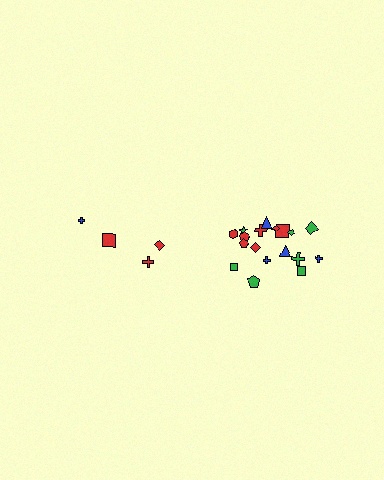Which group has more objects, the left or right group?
The right group.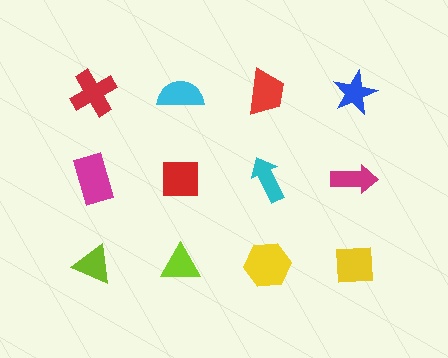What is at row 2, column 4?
A magenta arrow.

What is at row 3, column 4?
A yellow square.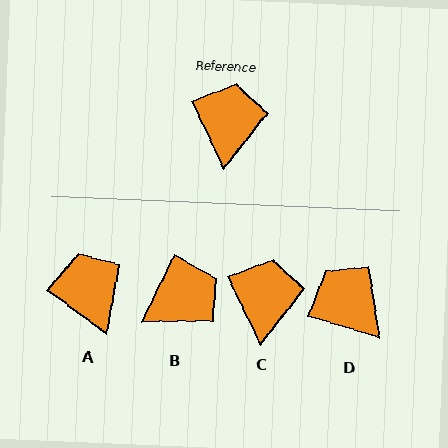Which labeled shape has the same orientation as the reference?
C.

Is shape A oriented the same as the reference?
No, it is off by about 28 degrees.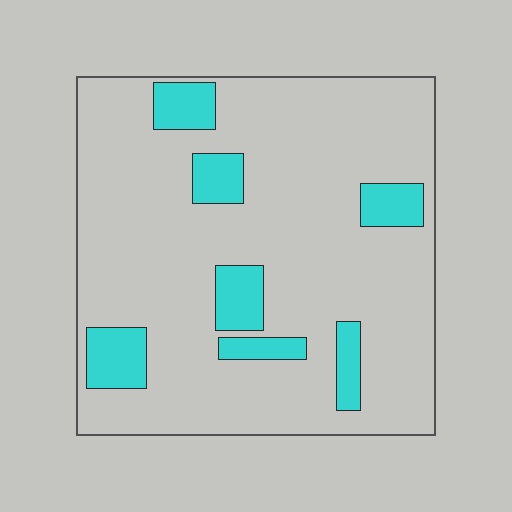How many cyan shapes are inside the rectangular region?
7.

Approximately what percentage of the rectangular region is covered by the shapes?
Approximately 15%.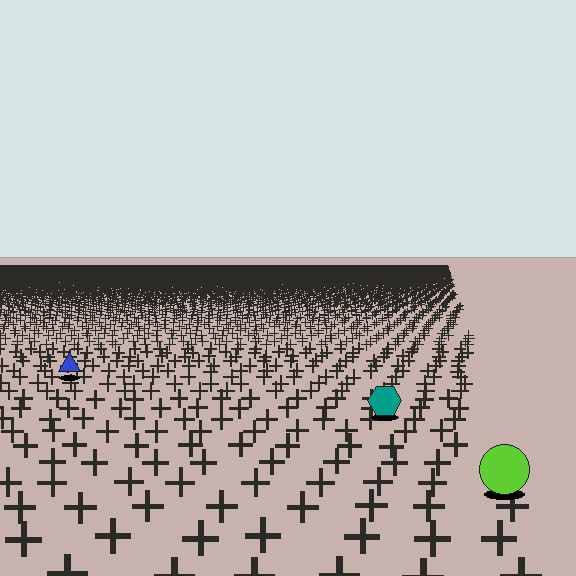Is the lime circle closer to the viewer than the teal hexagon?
Yes. The lime circle is closer — you can tell from the texture gradient: the ground texture is coarser near it.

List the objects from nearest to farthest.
From nearest to farthest: the lime circle, the teal hexagon, the blue triangle.